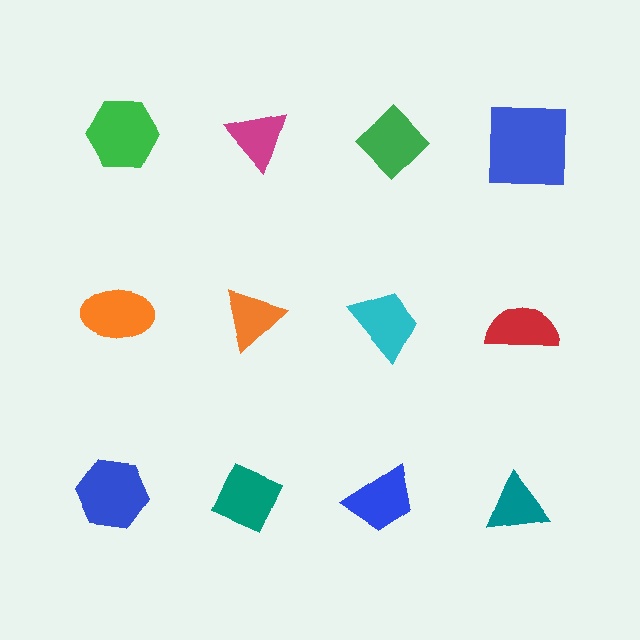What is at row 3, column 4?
A teal triangle.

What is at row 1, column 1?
A green hexagon.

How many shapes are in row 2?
4 shapes.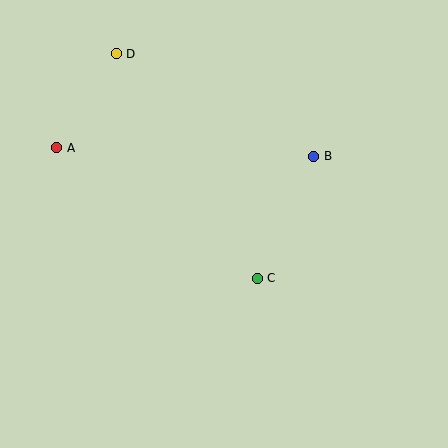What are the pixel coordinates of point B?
Point B is at (314, 156).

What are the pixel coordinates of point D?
Point D is at (116, 54).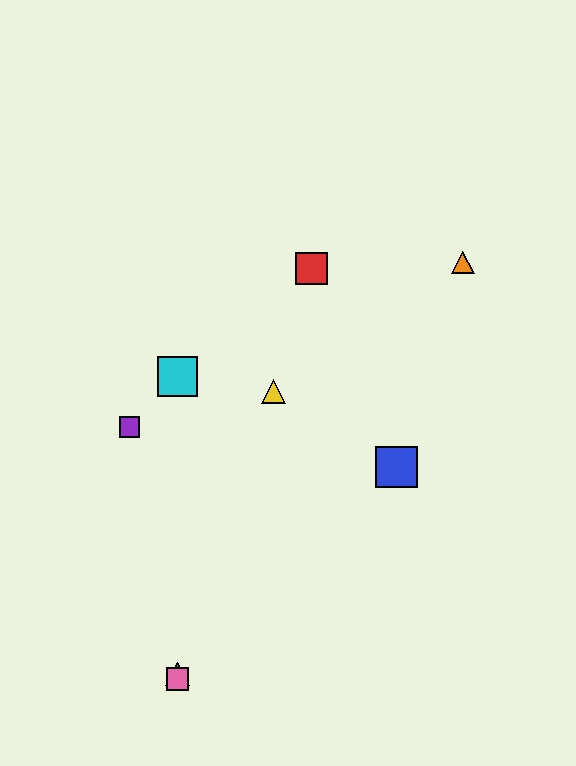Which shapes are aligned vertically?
The green triangle, the cyan square, the pink square are aligned vertically.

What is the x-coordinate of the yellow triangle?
The yellow triangle is at x≈273.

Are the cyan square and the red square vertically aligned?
No, the cyan square is at x≈178 and the red square is at x≈312.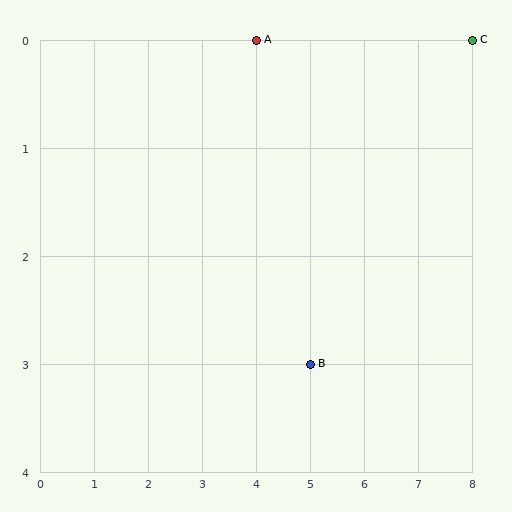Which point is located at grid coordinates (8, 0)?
Point C is at (8, 0).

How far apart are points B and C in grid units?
Points B and C are 3 columns and 3 rows apart (about 4.2 grid units diagonally).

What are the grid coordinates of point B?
Point B is at grid coordinates (5, 3).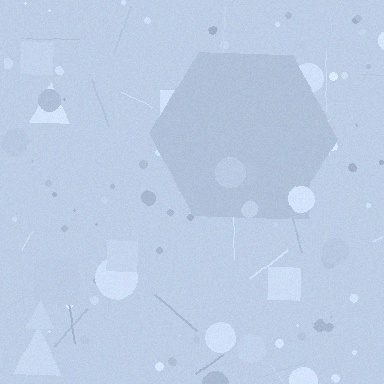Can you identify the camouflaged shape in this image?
The camouflaged shape is a hexagon.